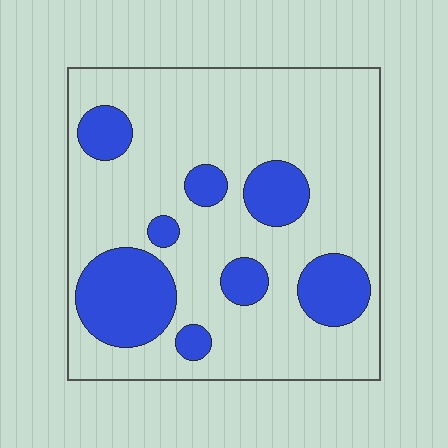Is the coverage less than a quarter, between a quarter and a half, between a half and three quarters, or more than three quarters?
Less than a quarter.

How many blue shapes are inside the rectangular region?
8.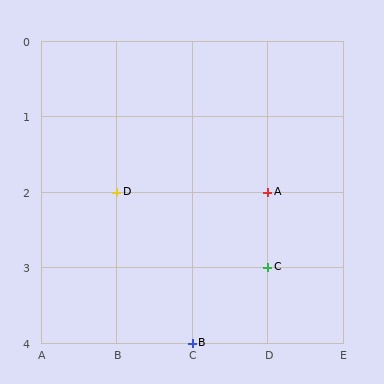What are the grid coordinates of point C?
Point C is at grid coordinates (D, 3).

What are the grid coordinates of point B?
Point B is at grid coordinates (C, 4).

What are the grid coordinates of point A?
Point A is at grid coordinates (D, 2).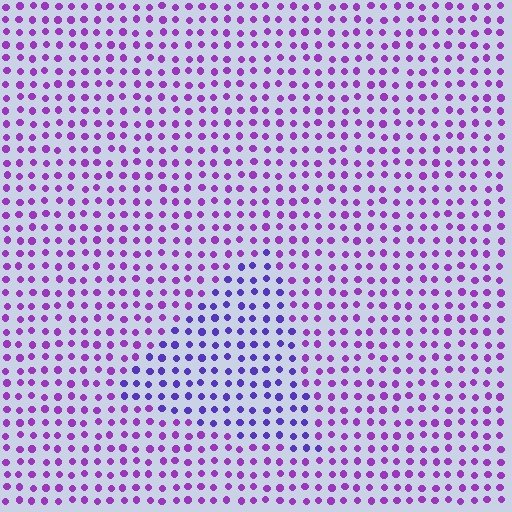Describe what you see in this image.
The image is filled with small purple elements in a uniform arrangement. A triangle-shaped region is visible where the elements are tinted to a slightly different hue, forming a subtle color boundary.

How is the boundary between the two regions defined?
The boundary is defined purely by a slight shift in hue (about 32 degrees). Spacing, size, and orientation are identical on both sides.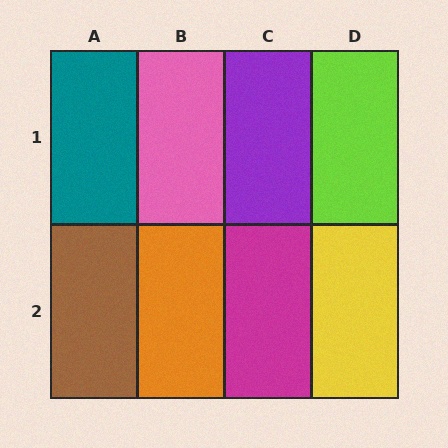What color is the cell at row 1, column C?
Purple.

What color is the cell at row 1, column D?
Lime.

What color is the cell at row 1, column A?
Teal.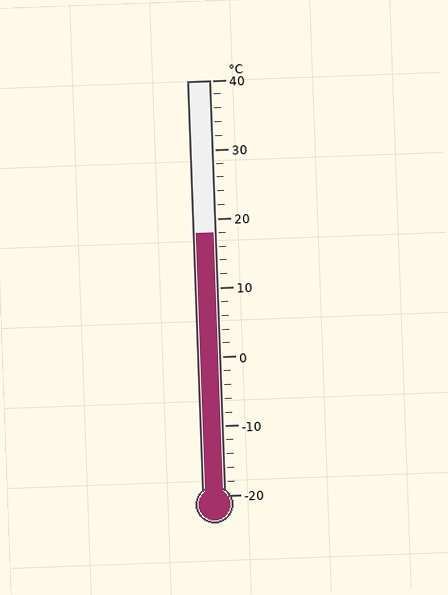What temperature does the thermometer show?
The thermometer shows approximately 18°C.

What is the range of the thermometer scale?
The thermometer scale ranges from -20°C to 40°C.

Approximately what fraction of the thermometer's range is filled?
The thermometer is filled to approximately 65% of its range.